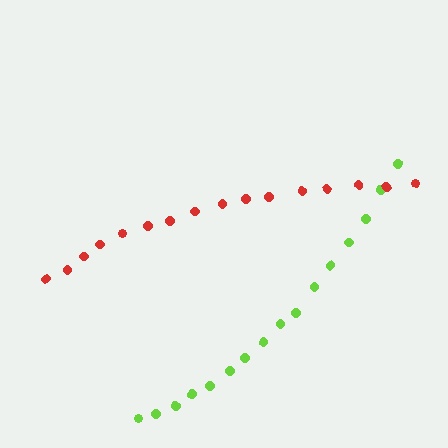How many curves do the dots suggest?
There are 2 distinct paths.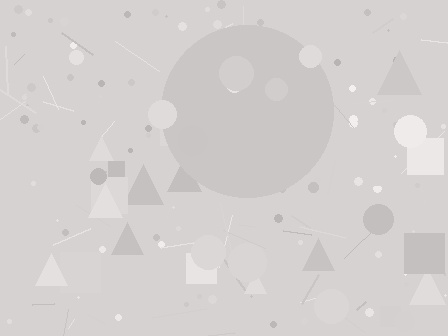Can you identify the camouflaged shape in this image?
The camouflaged shape is a circle.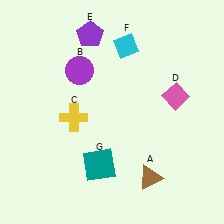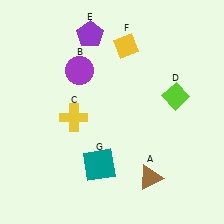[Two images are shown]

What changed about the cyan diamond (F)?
In Image 1, F is cyan. In Image 2, it changed to yellow.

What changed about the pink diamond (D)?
In Image 1, D is pink. In Image 2, it changed to lime.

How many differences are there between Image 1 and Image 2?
There are 2 differences between the two images.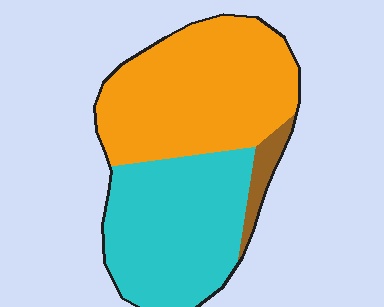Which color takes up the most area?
Orange, at roughly 50%.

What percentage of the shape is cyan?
Cyan covers 44% of the shape.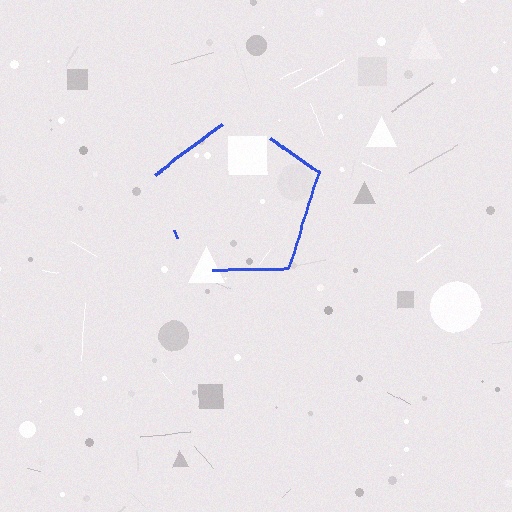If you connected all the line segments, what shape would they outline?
They would outline a pentagon.